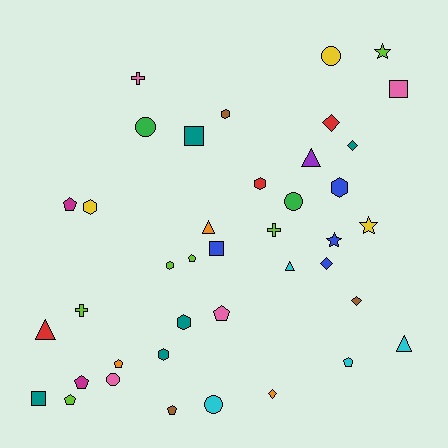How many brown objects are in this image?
There are 3 brown objects.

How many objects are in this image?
There are 40 objects.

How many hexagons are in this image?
There are 7 hexagons.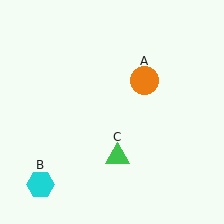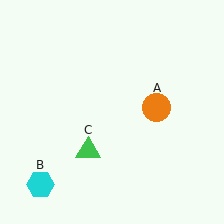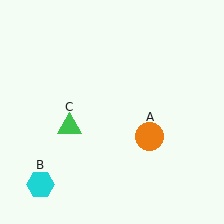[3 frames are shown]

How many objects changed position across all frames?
2 objects changed position: orange circle (object A), green triangle (object C).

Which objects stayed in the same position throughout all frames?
Cyan hexagon (object B) remained stationary.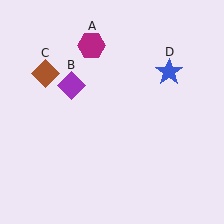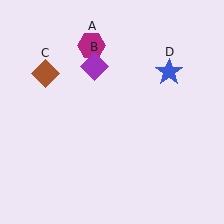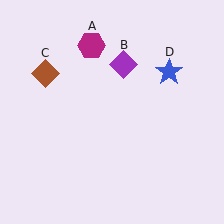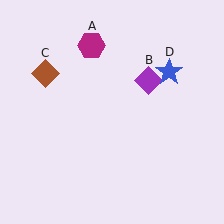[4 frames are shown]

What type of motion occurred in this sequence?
The purple diamond (object B) rotated clockwise around the center of the scene.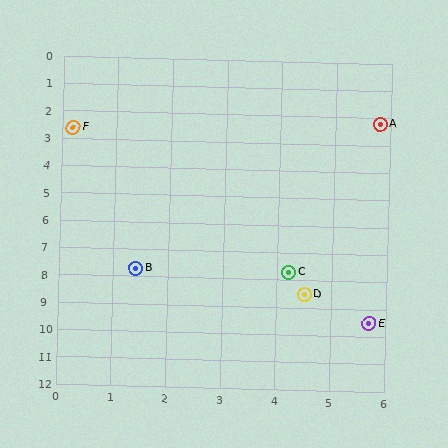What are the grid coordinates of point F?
Point F is at approximately (0.2, 2.6).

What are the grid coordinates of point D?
Point D is at approximately (4.5, 8.5).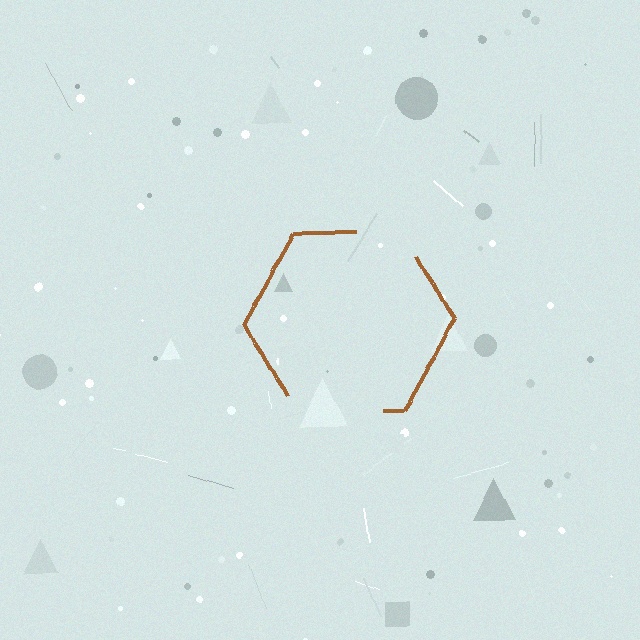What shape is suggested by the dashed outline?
The dashed outline suggests a hexagon.